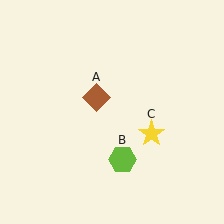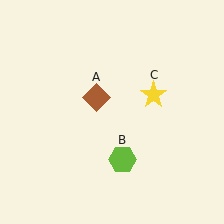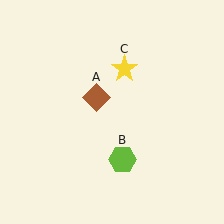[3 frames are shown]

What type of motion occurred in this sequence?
The yellow star (object C) rotated counterclockwise around the center of the scene.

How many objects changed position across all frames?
1 object changed position: yellow star (object C).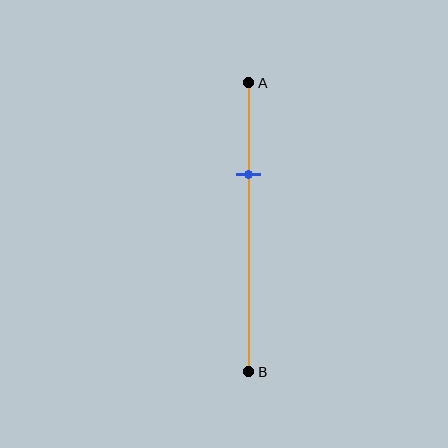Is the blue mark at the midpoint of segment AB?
No, the mark is at about 30% from A, not at the 50% midpoint.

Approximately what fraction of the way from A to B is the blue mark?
The blue mark is approximately 30% of the way from A to B.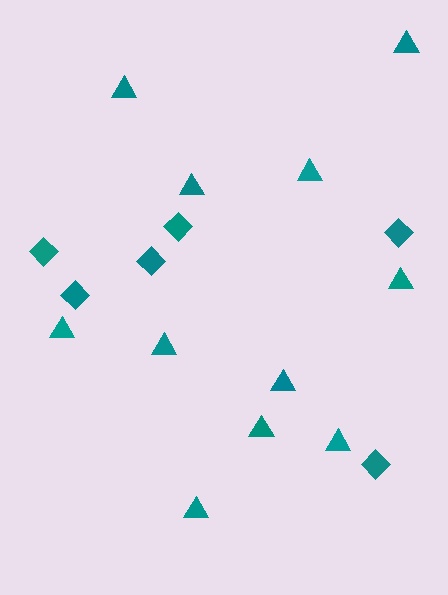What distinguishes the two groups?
There are 2 groups: one group of triangles (11) and one group of diamonds (6).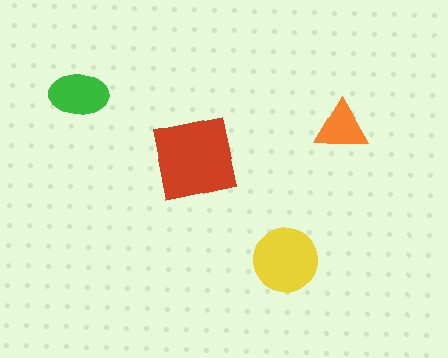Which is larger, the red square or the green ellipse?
The red square.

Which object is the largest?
The red square.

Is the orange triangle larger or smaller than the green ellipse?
Smaller.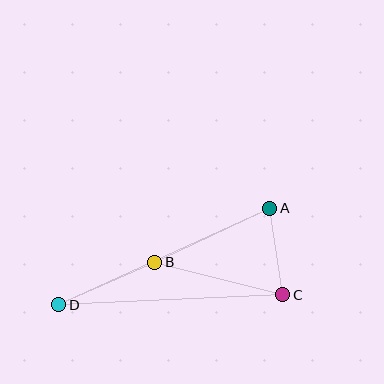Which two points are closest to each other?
Points A and C are closest to each other.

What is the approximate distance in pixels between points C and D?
The distance between C and D is approximately 224 pixels.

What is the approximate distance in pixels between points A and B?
The distance between A and B is approximately 128 pixels.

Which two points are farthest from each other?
Points A and D are farthest from each other.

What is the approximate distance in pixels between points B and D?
The distance between B and D is approximately 105 pixels.